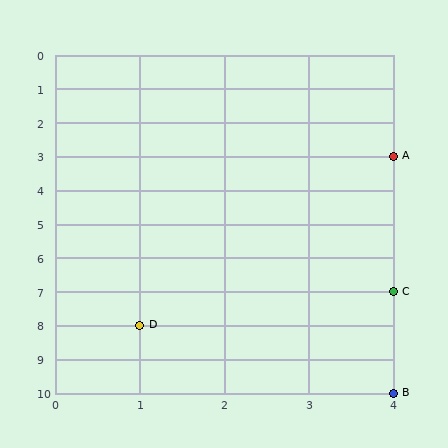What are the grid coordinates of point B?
Point B is at grid coordinates (4, 10).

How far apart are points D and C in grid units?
Points D and C are 3 columns and 1 row apart (about 3.2 grid units diagonally).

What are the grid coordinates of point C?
Point C is at grid coordinates (4, 7).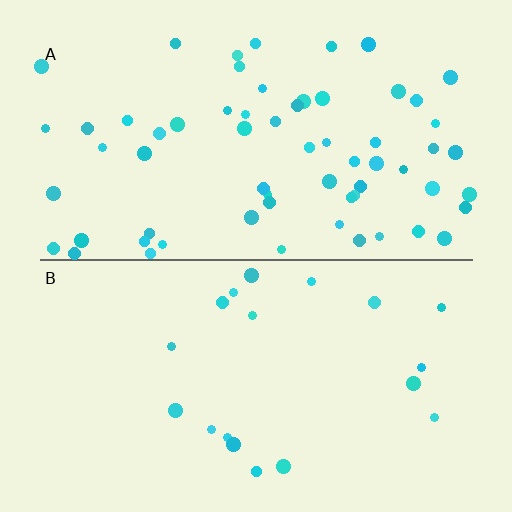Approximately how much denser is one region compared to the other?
Approximately 3.4× — region A over region B.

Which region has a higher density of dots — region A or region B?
A (the top).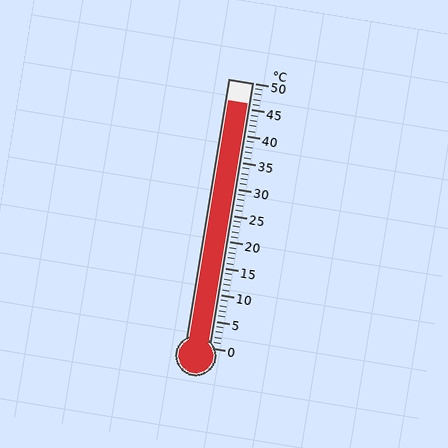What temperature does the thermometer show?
The thermometer shows approximately 46°C.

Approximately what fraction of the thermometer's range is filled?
The thermometer is filled to approximately 90% of its range.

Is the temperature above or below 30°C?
The temperature is above 30°C.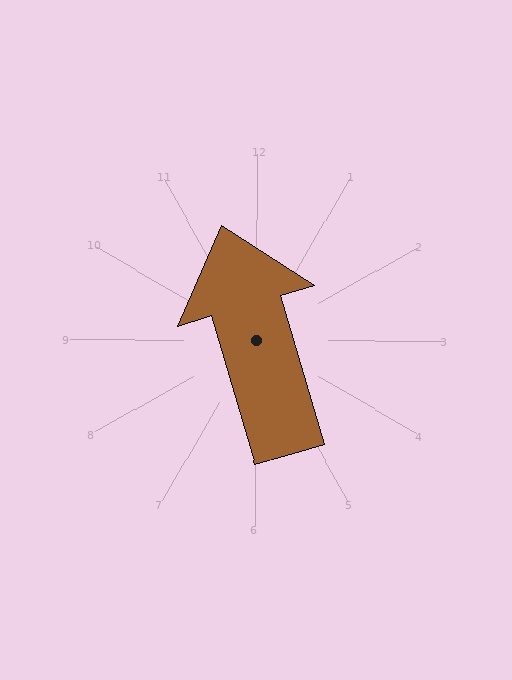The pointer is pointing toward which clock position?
Roughly 11 o'clock.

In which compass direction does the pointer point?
North.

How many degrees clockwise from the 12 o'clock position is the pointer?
Approximately 343 degrees.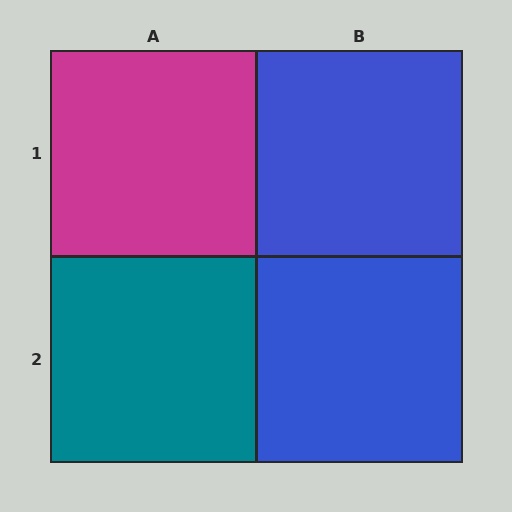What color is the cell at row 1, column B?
Blue.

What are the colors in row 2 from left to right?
Teal, blue.